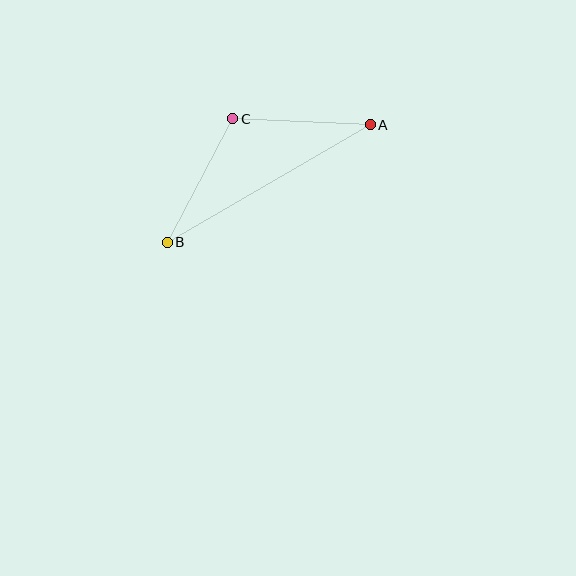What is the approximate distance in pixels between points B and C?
The distance between B and C is approximately 140 pixels.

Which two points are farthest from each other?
Points A and B are farthest from each other.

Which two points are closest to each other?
Points A and C are closest to each other.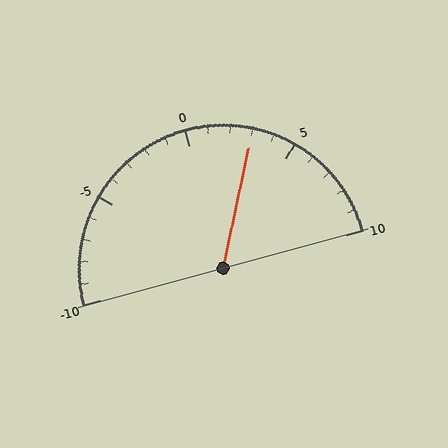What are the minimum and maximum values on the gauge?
The gauge ranges from -10 to 10.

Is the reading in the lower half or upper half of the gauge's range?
The reading is in the upper half of the range (-10 to 10).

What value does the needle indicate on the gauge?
The needle indicates approximately 3.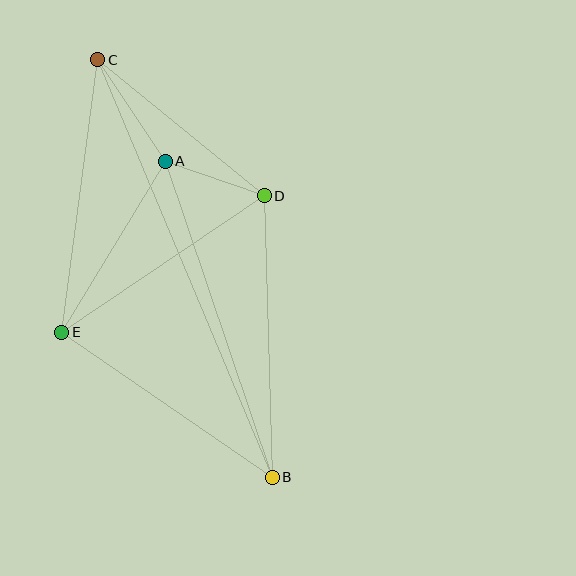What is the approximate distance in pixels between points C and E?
The distance between C and E is approximately 275 pixels.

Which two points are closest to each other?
Points A and D are closest to each other.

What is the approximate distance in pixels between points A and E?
The distance between A and E is approximately 200 pixels.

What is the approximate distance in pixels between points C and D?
The distance between C and D is approximately 215 pixels.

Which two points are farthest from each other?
Points B and C are farthest from each other.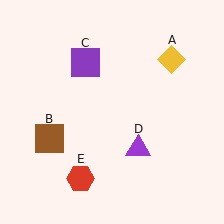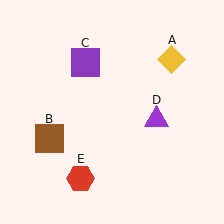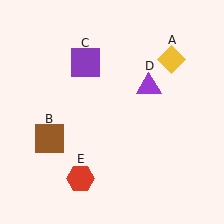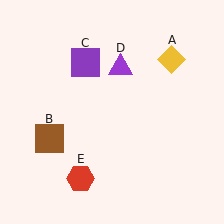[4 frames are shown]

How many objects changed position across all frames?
1 object changed position: purple triangle (object D).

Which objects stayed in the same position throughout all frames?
Yellow diamond (object A) and brown square (object B) and purple square (object C) and red hexagon (object E) remained stationary.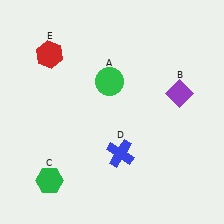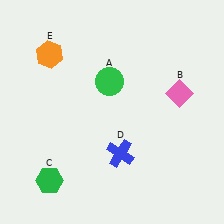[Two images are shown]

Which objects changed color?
B changed from purple to pink. E changed from red to orange.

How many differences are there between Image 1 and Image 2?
There are 2 differences between the two images.